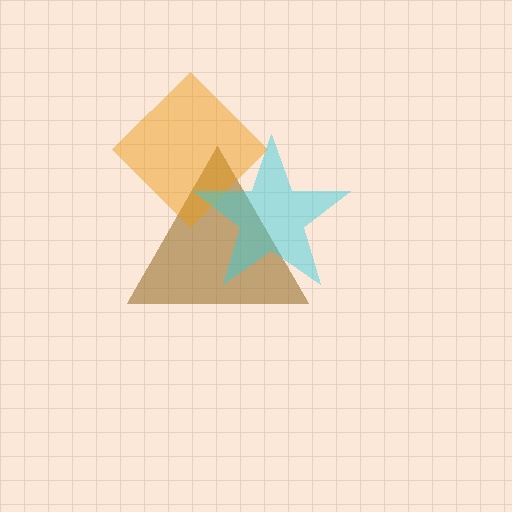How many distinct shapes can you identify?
There are 3 distinct shapes: a brown triangle, an orange diamond, a cyan star.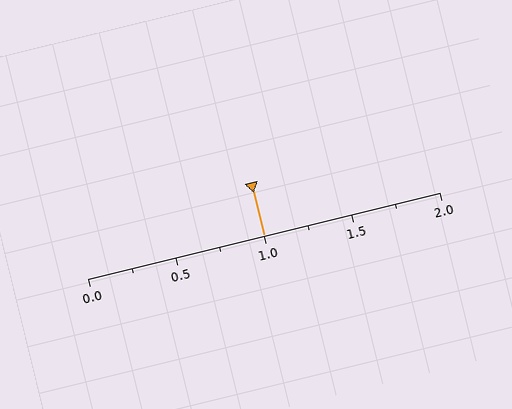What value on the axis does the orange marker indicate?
The marker indicates approximately 1.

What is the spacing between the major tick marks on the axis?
The major ticks are spaced 0.5 apart.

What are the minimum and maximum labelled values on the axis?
The axis runs from 0.0 to 2.0.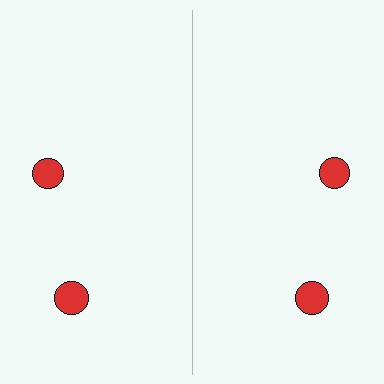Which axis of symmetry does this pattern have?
The pattern has a vertical axis of symmetry running through the center of the image.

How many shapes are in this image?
There are 4 shapes in this image.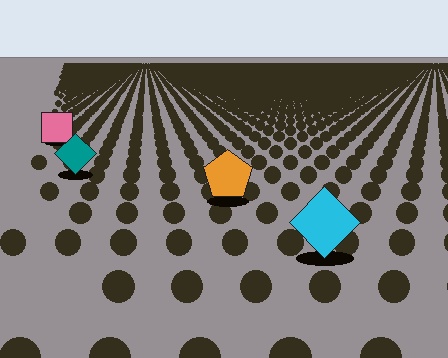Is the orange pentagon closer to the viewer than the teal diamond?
Yes. The orange pentagon is closer — you can tell from the texture gradient: the ground texture is coarser near it.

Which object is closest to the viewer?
The cyan diamond is closest. The texture marks near it are larger and more spread out.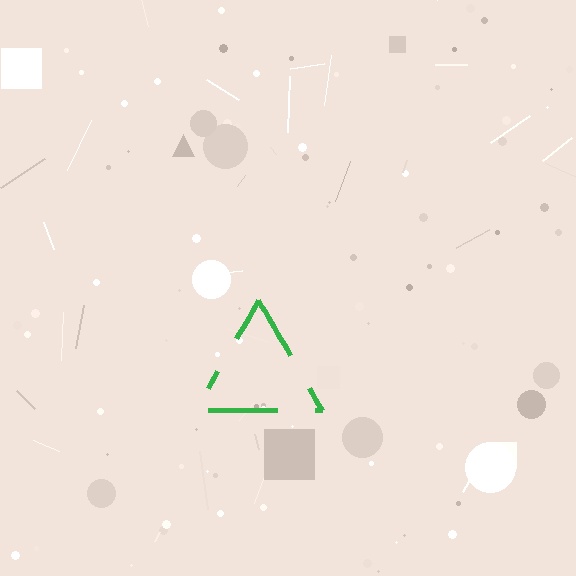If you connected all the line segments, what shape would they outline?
They would outline a triangle.